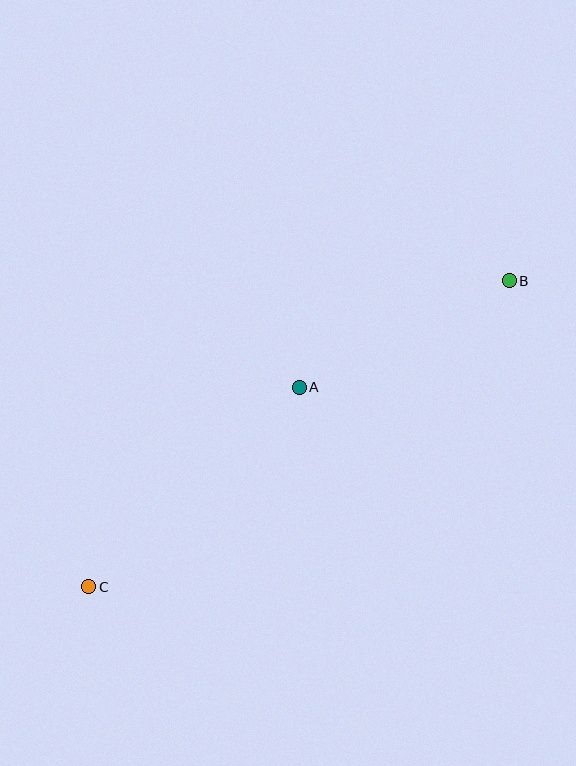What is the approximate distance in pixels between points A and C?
The distance between A and C is approximately 290 pixels.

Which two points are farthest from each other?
Points B and C are farthest from each other.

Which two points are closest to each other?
Points A and B are closest to each other.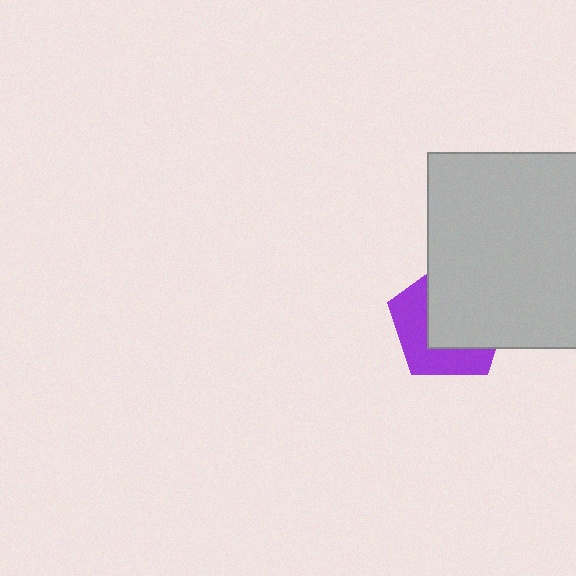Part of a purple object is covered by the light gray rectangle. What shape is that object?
It is a pentagon.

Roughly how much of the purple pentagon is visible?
A small part of it is visible (roughly 43%).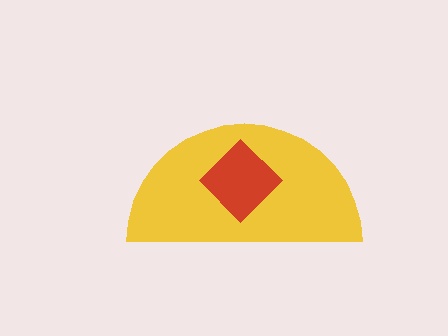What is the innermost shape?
The red diamond.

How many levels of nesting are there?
2.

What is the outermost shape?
The yellow semicircle.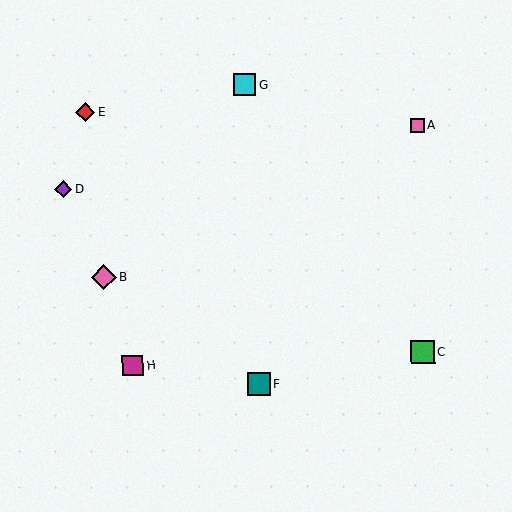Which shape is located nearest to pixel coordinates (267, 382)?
The teal square (labeled F) at (259, 384) is nearest to that location.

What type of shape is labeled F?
Shape F is a teal square.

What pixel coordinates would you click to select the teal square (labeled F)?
Click at (259, 384) to select the teal square F.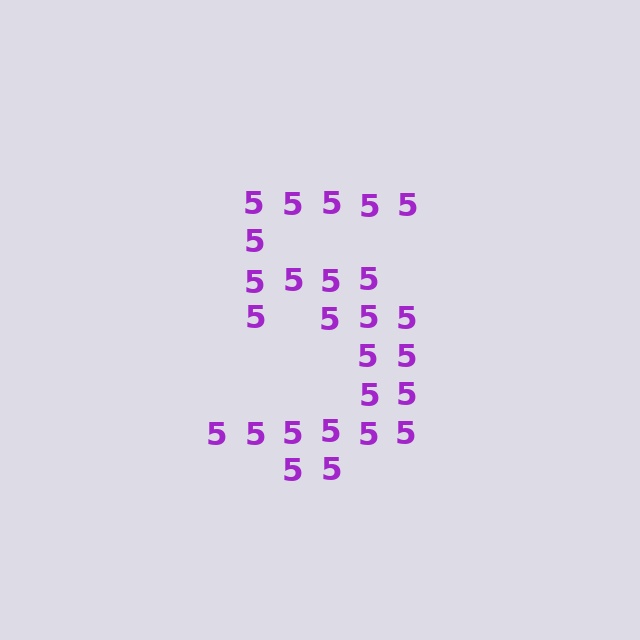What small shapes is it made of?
It is made of small digit 5's.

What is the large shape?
The large shape is the digit 5.